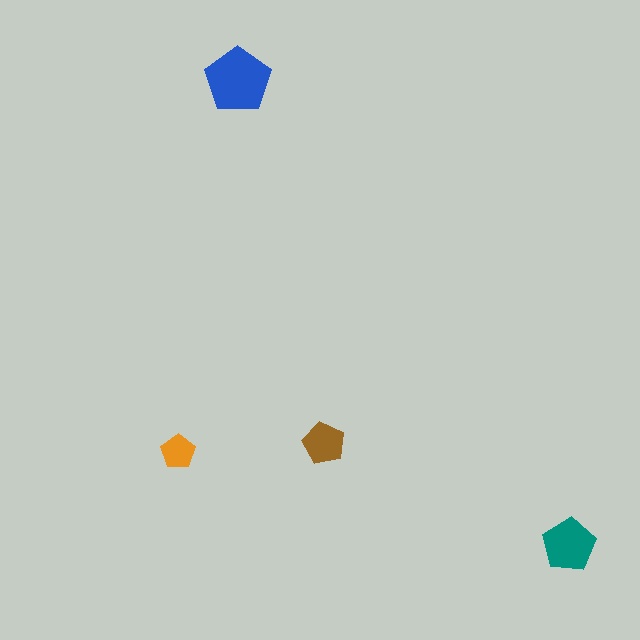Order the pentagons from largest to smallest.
the blue one, the teal one, the brown one, the orange one.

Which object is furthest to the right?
The teal pentagon is rightmost.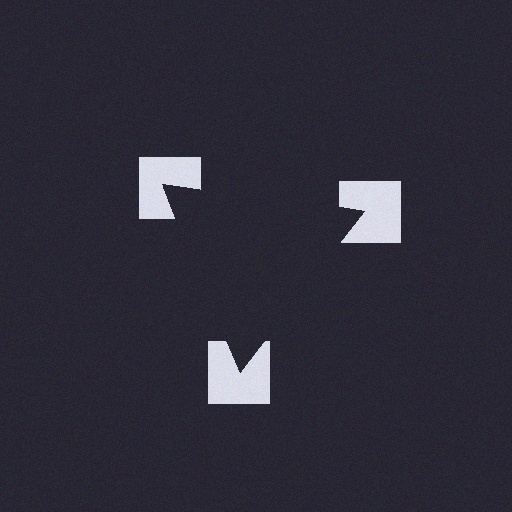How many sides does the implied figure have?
3 sides.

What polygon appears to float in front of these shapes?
An illusory triangle — its edges are inferred from the aligned wedge cuts in the notched squares, not physically drawn.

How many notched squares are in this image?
There are 3 — one at each vertex of the illusory triangle.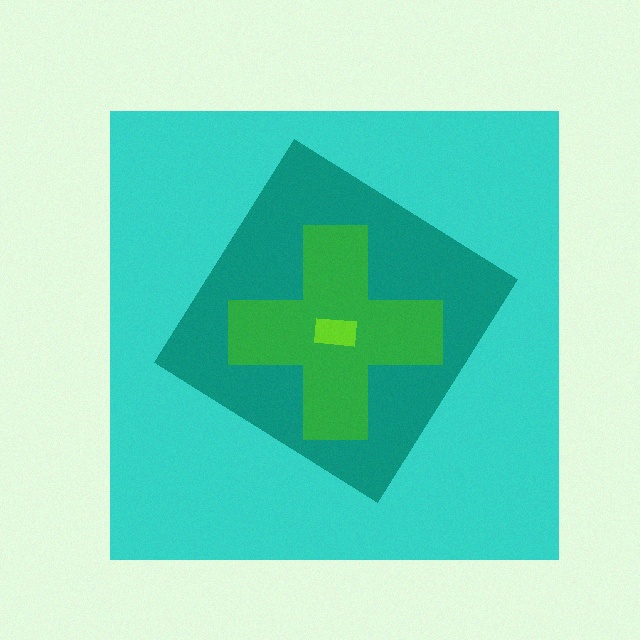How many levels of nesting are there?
4.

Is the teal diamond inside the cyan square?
Yes.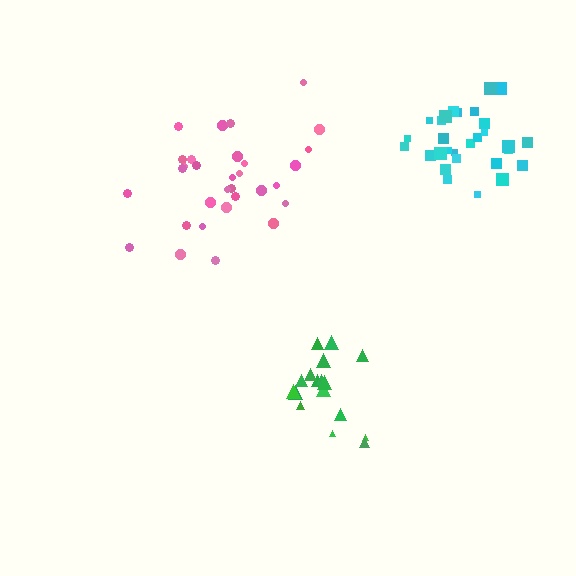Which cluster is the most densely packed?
Cyan.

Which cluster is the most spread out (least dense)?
Pink.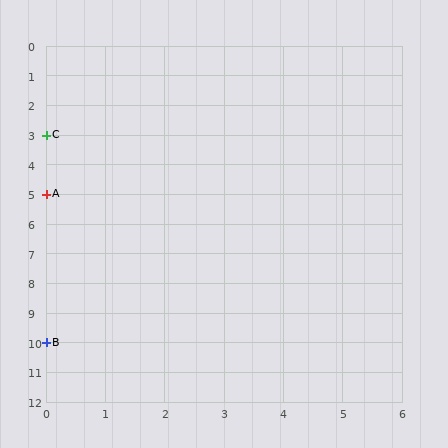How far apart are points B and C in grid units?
Points B and C are 7 rows apart.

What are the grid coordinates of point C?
Point C is at grid coordinates (0, 3).